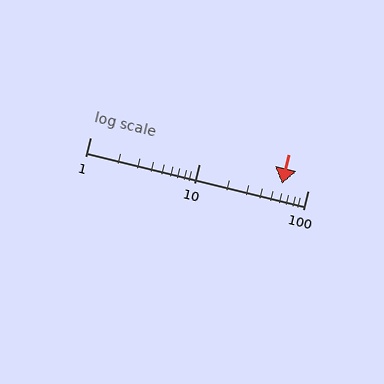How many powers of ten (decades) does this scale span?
The scale spans 2 decades, from 1 to 100.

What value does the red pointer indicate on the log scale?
The pointer indicates approximately 58.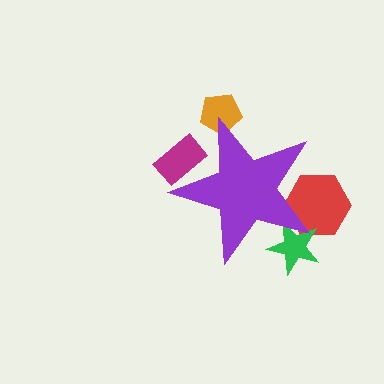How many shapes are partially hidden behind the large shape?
4 shapes are partially hidden.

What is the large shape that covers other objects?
A purple star.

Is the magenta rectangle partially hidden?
Yes, the magenta rectangle is partially hidden behind the purple star.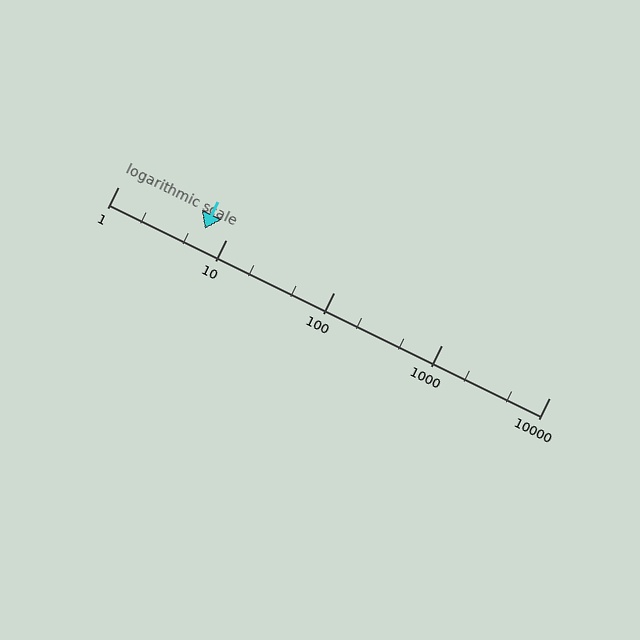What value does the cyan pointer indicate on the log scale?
The pointer indicates approximately 6.4.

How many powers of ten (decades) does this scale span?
The scale spans 4 decades, from 1 to 10000.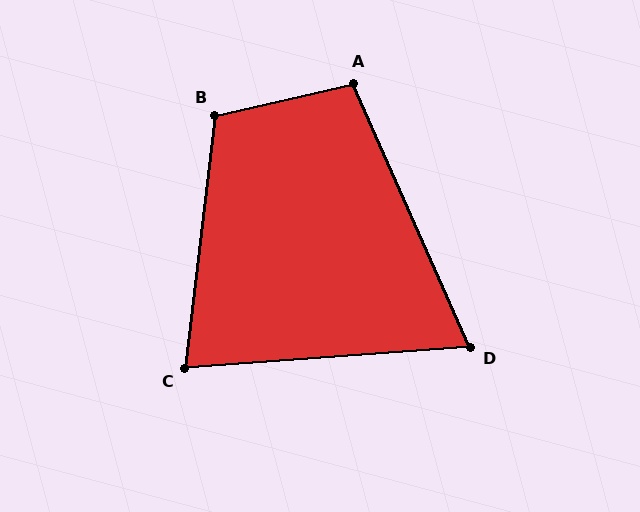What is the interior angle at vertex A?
Approximately 101 degrees (obtuse).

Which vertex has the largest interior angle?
B, at approximately 110 degrees.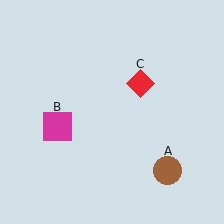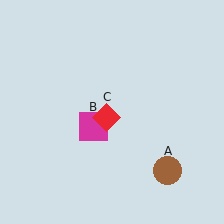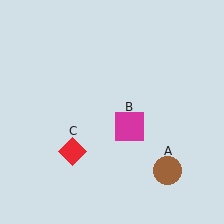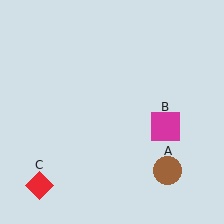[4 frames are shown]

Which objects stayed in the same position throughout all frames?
Brown circle (object A) remained stationary.